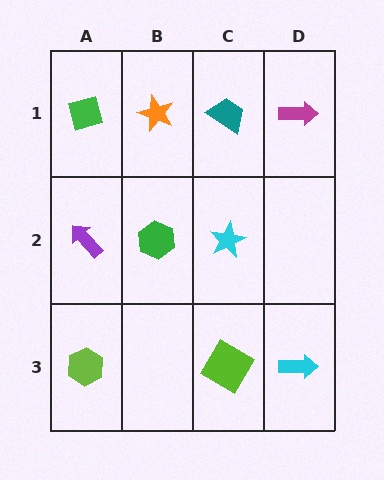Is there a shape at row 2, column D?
No, that cell is empty.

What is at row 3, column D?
A cyan arrow.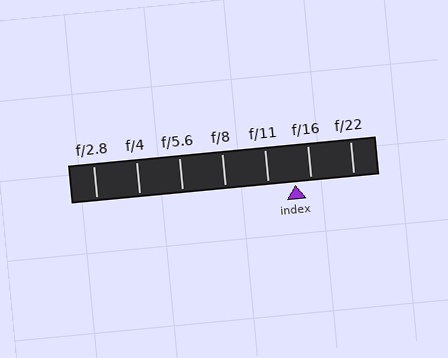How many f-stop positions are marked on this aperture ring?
There are 7 f-stop positions marked.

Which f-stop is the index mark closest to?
The index mark is closest to f/16.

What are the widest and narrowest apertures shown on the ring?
The widest aperture shown is f/2.8 and the narrowest is f/22.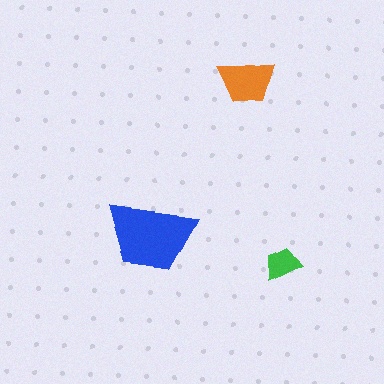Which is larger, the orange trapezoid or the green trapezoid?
The orange one.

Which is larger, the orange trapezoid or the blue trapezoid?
The blue one.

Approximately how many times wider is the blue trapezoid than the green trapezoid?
About 2.5 times wider.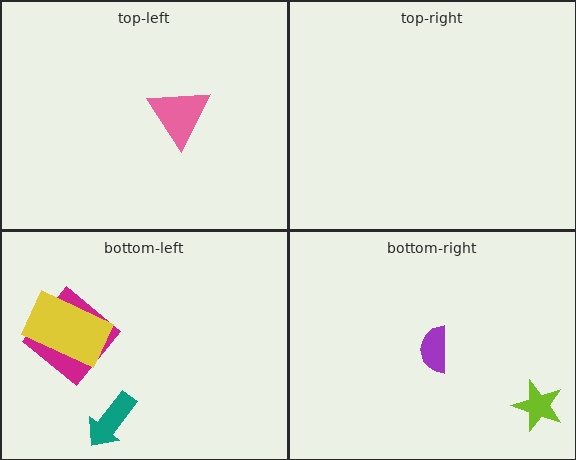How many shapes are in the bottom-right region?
2.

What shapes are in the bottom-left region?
The teal arrow, the magenta diamond, the yellow rectangle.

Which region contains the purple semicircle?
The bottom-right region.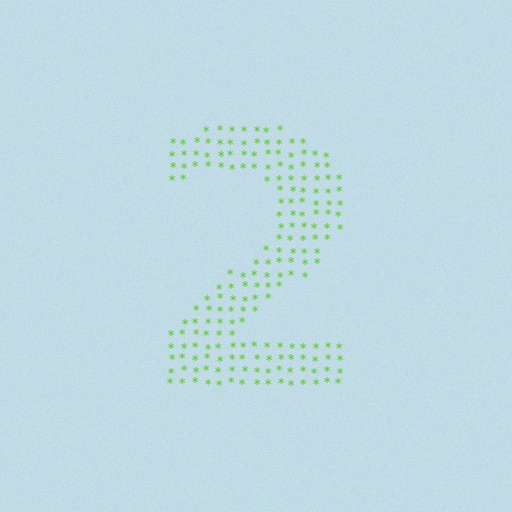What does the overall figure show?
The overall figure shows the digit 2.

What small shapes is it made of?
It is made of small asterisks.